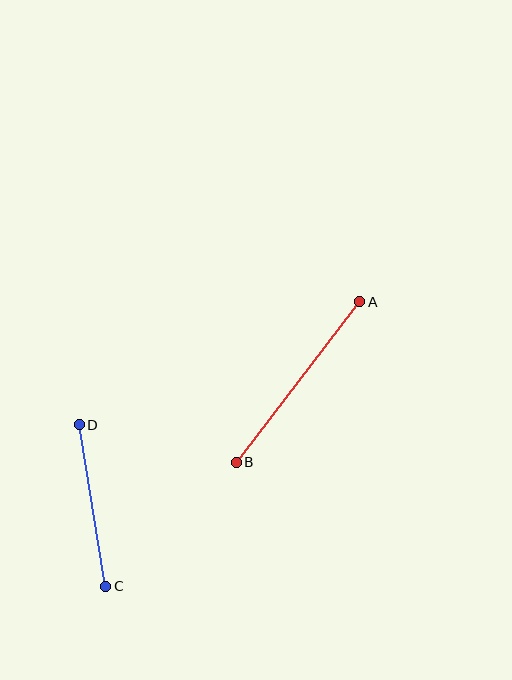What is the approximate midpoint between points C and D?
The midpoint is at approximately (93, 506) pixels.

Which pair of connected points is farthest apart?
Points A and B are farthest apart.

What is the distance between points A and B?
The distance is approximately 203 pixels.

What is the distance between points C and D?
The distance is approximately 164 pixels.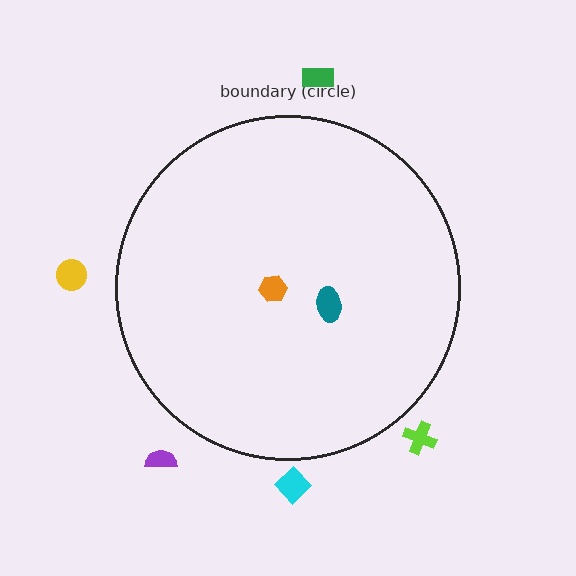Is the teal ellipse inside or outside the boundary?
Inside.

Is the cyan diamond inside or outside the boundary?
Outside.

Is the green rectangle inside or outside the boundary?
Outside.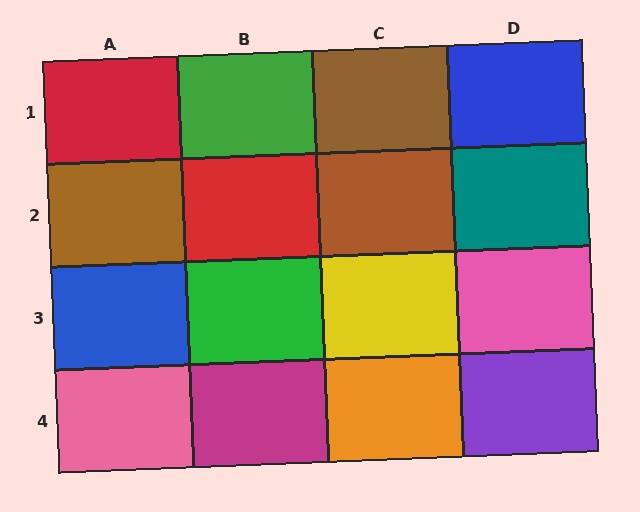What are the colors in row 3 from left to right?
Blue, green, yellow, pink.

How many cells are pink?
2 cells are pink.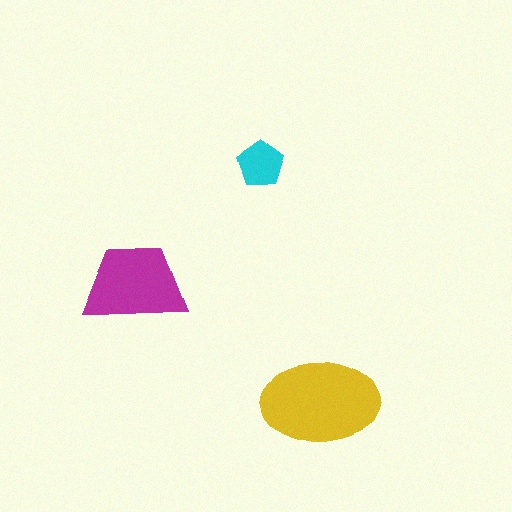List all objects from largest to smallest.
The yellow ellipse, the magenta trapezoid, the cyan pentagon.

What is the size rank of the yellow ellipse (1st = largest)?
1st.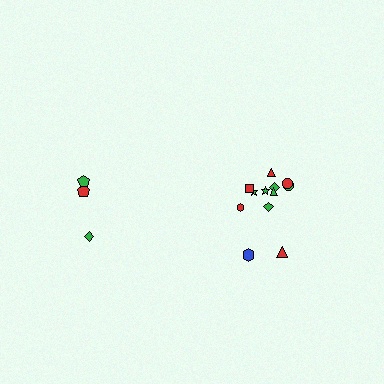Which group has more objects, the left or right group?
The right group.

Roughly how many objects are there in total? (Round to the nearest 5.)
Roughly 15 objects in total.